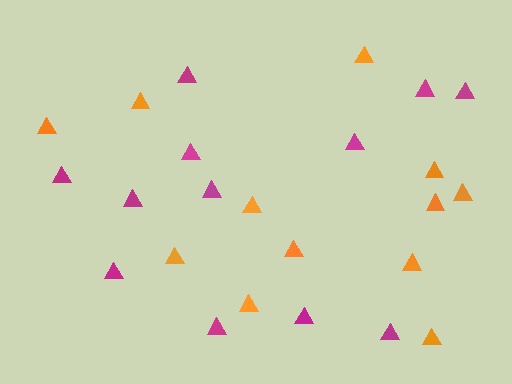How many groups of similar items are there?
There are 2 groups: one group of orange triangles (12) and one group of magenta triangles (12).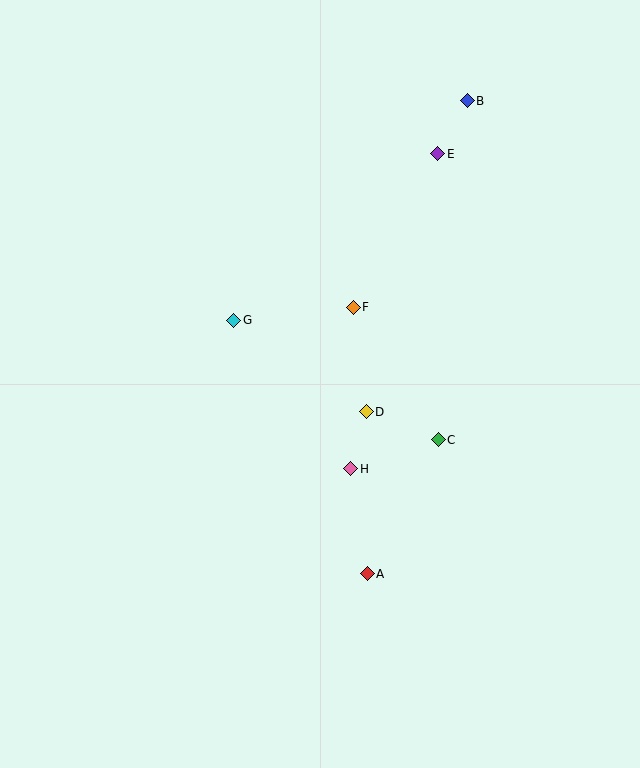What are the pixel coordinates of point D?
Point D is at (366, 412).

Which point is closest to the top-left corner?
Point G is closest to the top-left corner.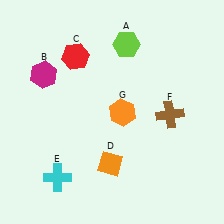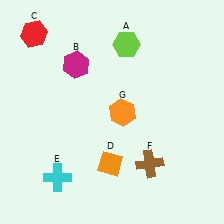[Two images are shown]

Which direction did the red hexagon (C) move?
The red hexagon (C) moved left.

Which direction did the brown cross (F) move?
The brown cross (F) moved down.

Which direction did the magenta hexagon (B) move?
The magenta hexagon (B) moved right.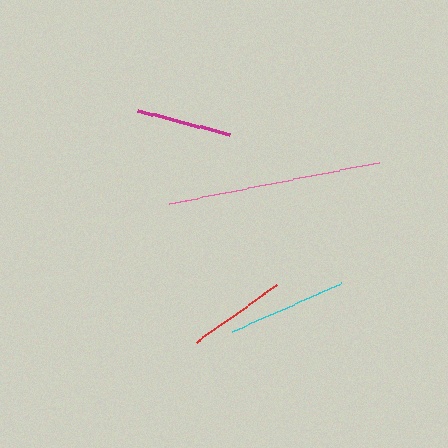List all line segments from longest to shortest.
From longest to shortest: pink, cyan, red, magenta.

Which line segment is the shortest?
The magenta line is the shortest at approximately 95 pixels.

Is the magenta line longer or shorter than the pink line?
The pink line is longer than the magenta line.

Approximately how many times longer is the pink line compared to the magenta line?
The pink line is approximately 2.2 times the length of the magenta line.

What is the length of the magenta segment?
The magenta segment is approximately 95 pixels long.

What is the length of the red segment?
The red segment is approximately 99 pixels long.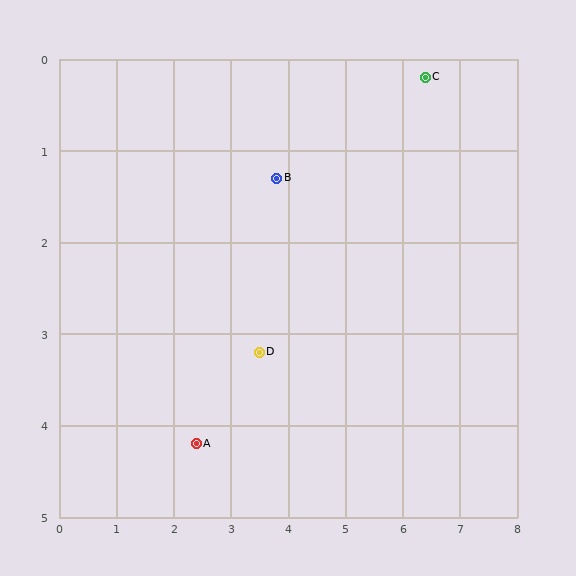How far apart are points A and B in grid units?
Points A and B are about 3.2 grid units apart.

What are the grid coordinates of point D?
Point D is at approximately (3.5, 3.2).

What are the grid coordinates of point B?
Point B is at approximately (3.8, 1.3).